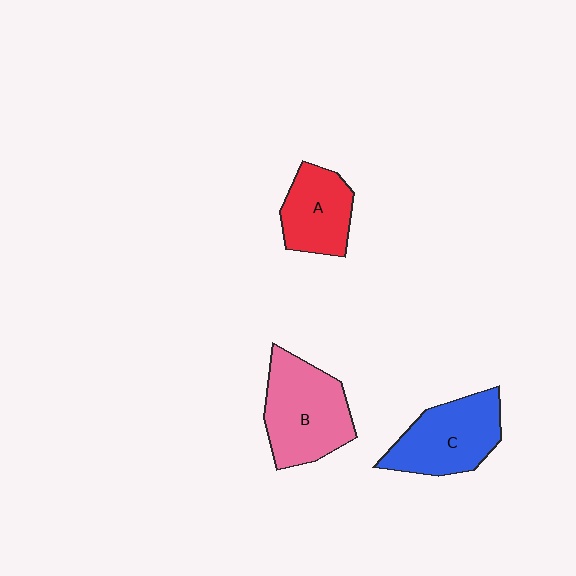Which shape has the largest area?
Shape B (pink).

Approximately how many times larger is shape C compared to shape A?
Approximately 1.3 times.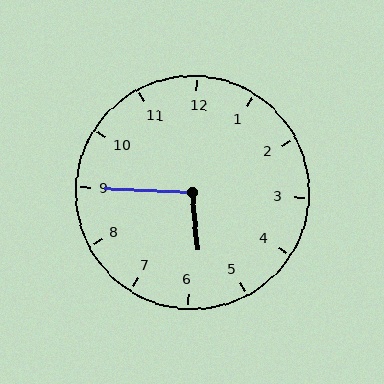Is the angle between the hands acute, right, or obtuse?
It is obtuse.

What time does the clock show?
5:45.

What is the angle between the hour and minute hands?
Approximately 98 degrees.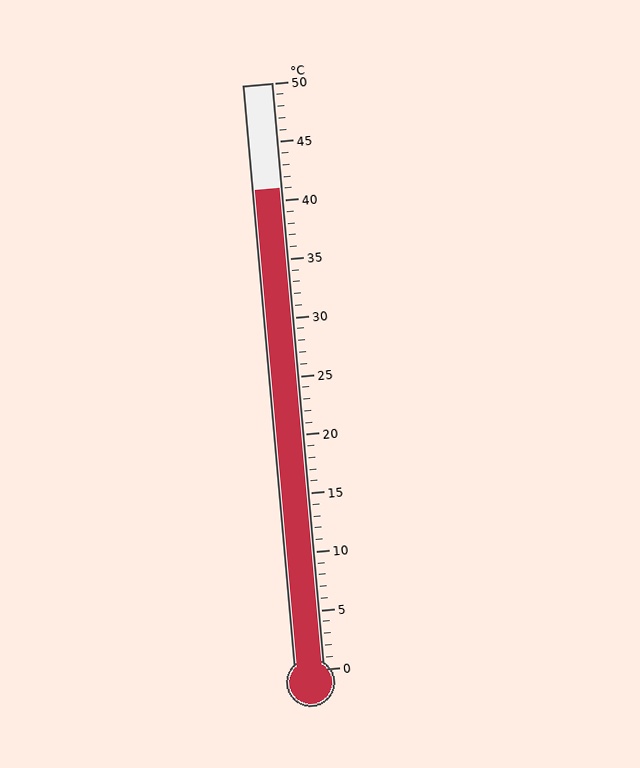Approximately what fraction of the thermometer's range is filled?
The thermometer is filled to approximately 80% of its range.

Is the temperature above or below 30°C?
The temperature is above 30°C.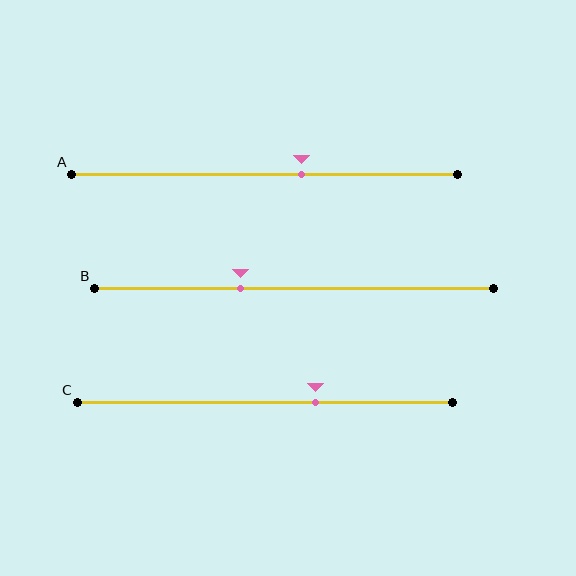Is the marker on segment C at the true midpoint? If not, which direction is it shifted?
No, the marker on segment C is shifted to the right by about 14% of the segment length.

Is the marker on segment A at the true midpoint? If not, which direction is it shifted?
No, the marker on segment A is shifted to the right by about 10% of the segment length.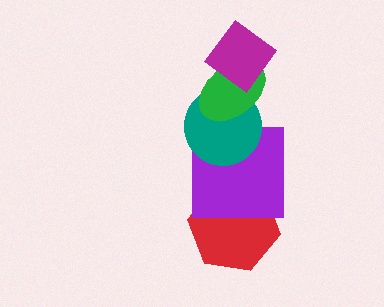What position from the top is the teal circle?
The teal circle is 3rd from the top.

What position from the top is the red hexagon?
The red hexagon is 5th from the top.